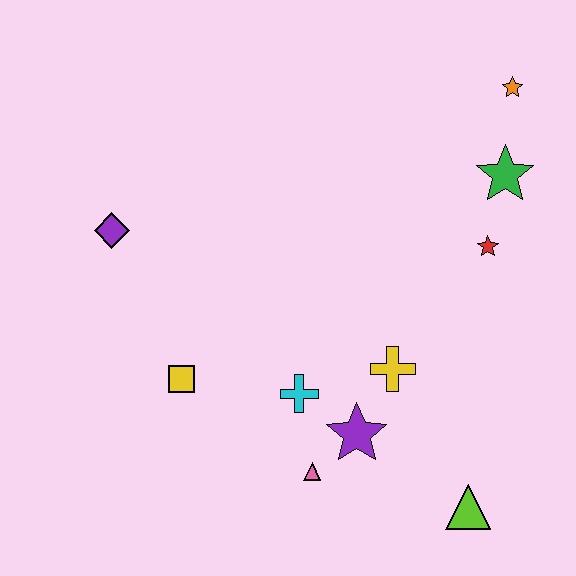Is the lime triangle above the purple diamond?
No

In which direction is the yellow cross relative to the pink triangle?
The yellow cross is above the pink triangle.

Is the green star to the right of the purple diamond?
Yes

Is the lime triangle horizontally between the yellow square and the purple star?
No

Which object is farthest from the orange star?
The yellow square is farthest from the orange star.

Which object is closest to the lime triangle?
The purple star is closest to the lime triangle.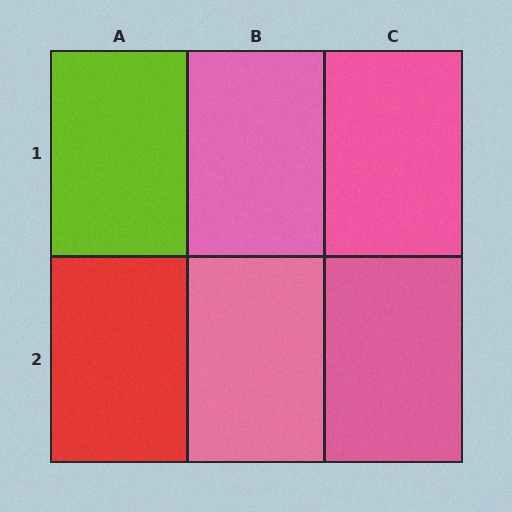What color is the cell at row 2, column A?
Red.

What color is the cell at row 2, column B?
Pink.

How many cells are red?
1 cell is red.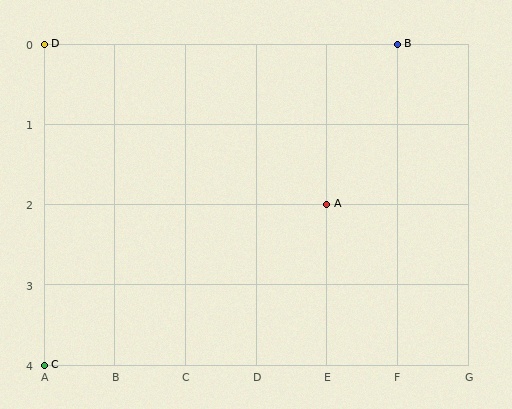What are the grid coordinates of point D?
Point D is at grid coordinates (A, 0).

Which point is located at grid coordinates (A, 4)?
Point C is at (A, 4).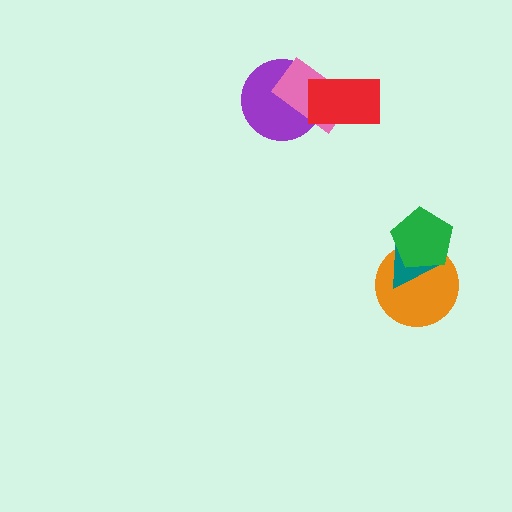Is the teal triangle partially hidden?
Yes, it is partially covered by another shape.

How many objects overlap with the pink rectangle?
2 objects overlap with the pink rectangle.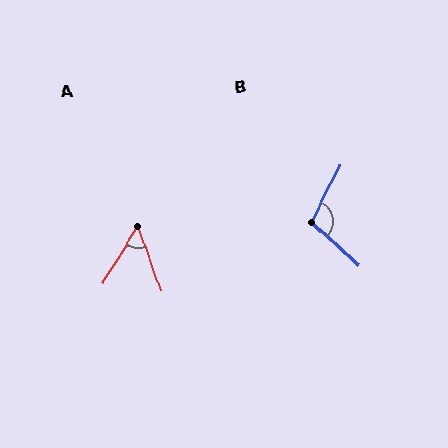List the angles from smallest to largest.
A (51°), B (106°).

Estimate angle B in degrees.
Approximately 106 degrees.